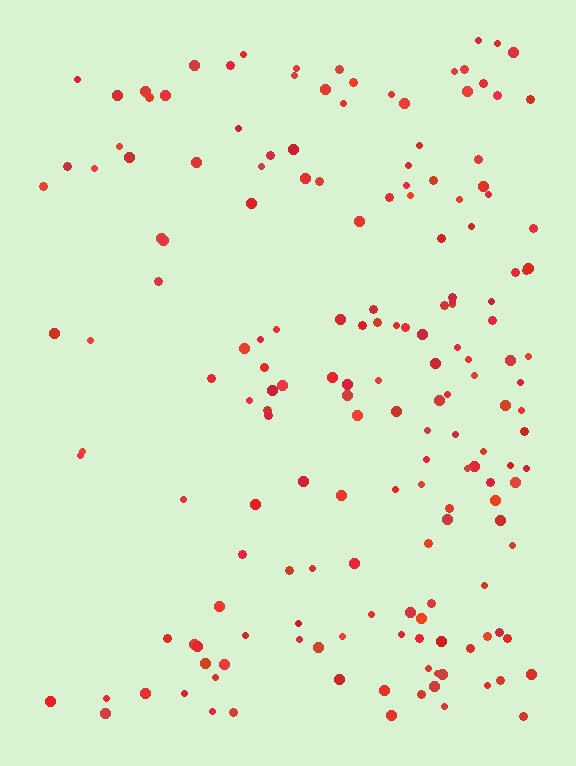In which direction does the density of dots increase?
From left to right, with the right side densest.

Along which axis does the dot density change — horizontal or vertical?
Horizontal.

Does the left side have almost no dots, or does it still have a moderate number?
Still a moderate number, just noticeably fewer than the right.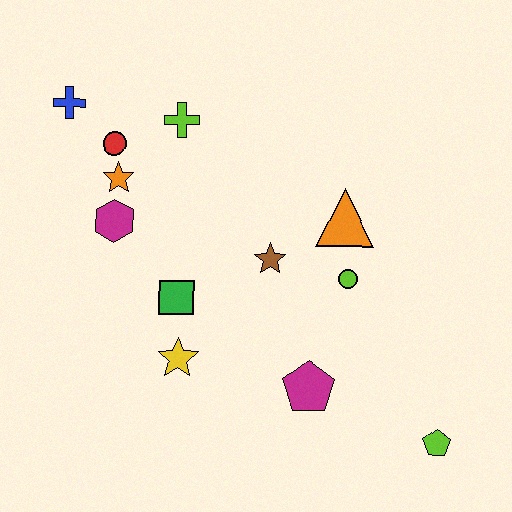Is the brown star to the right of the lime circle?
No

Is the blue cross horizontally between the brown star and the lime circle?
No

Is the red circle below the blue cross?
Yes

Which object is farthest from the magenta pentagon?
The blue cross is farthest from the magenta pentagon.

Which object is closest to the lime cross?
The red circle is closest to the lime cross.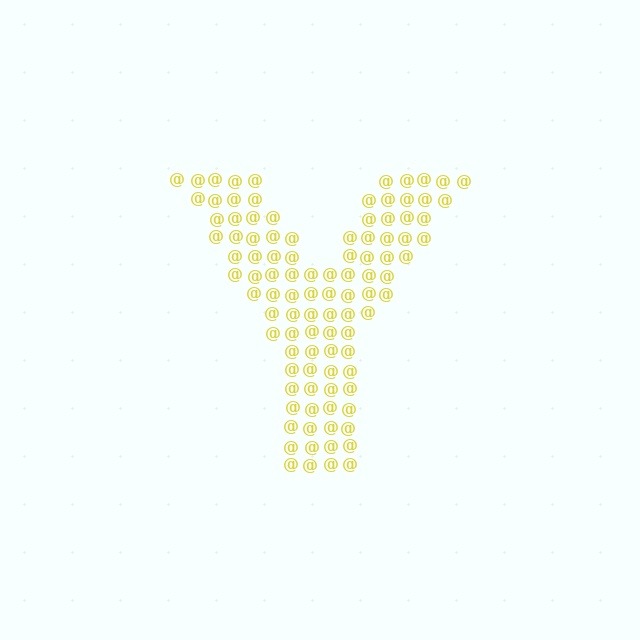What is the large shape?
The large shape is the letter Y.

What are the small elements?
The small elements are at signs.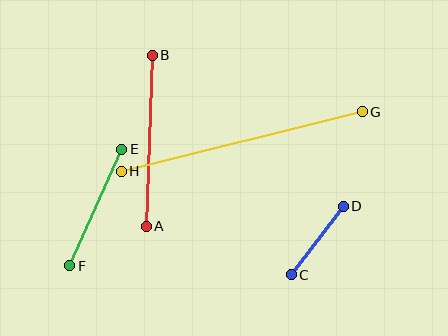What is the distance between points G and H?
The distance is approximately 249 pixels.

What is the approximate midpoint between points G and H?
The midpoint is at approximately (242, 142) pixels.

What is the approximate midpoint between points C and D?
The midpoint is at approximately (317, 240) pixels.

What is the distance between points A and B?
The distance is approximately 171 pixels.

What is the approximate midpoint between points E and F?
The midpoint is at approximately (96, 208) pixels.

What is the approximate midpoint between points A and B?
The midpoint is at approximately (149, 141) pixels.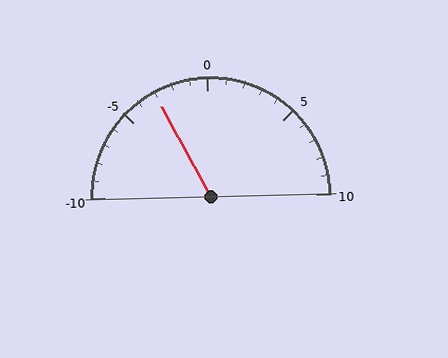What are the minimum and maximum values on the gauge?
The gauge ranges from -10 to 10.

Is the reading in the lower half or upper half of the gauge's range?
The reading is in the lower half of the range (-10 to 10).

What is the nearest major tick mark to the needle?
The nearest major tick mark is -5.